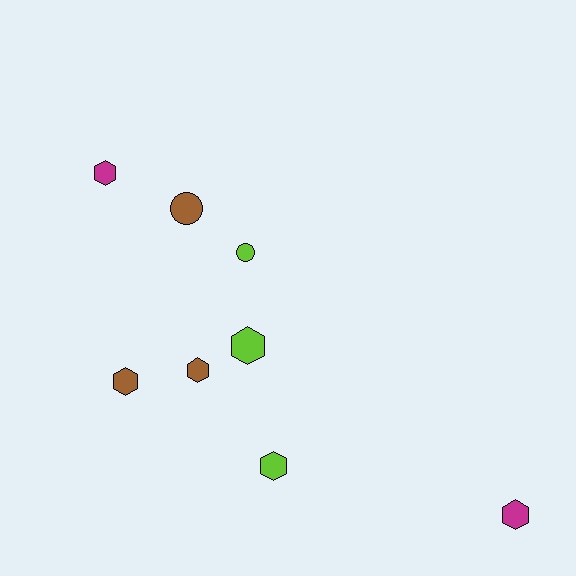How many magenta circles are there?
There are no magenta circles.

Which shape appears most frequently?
Hexagon, with 6 objects.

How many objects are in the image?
There are 8 objects.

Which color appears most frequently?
Lime, with 3 objects.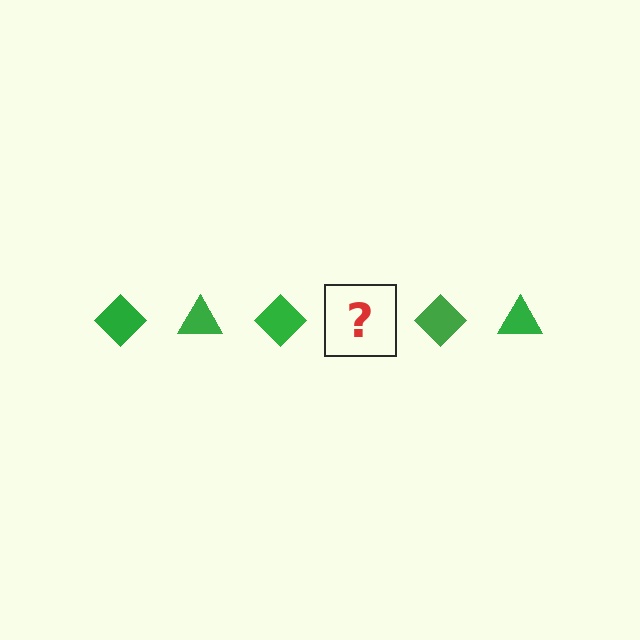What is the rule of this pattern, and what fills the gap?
The rule is that the pattern cycles through diamond, triangle shapes in green. The gap should be filled with a green triangle.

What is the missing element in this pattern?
The missing element is a green triangle.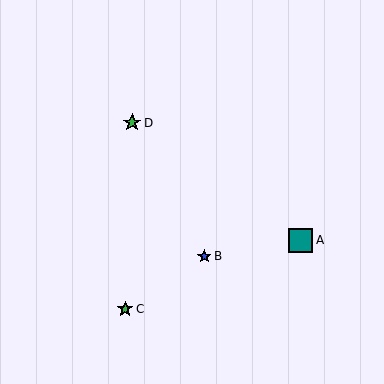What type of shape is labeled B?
Shape B is a blue star.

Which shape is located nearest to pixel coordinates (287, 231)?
The teal square (labeled A) at (301, 240) is nearest to that location.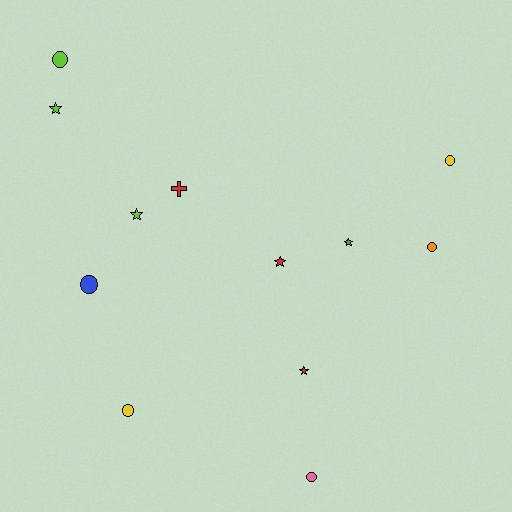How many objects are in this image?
There are 12 objects.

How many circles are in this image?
There are 6 circles.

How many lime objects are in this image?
There are 3 lime objects.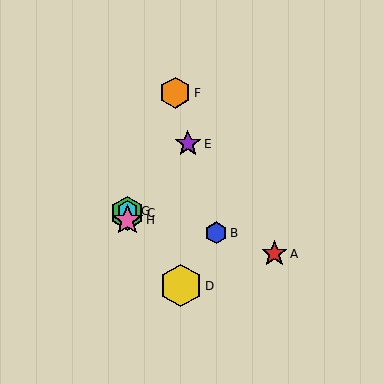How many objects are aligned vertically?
3 objects (C, G, H) are aligned vertically.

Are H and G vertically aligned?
Yes, both are at x≈127.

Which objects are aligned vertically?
Objects C, G, H are aligned vertically.